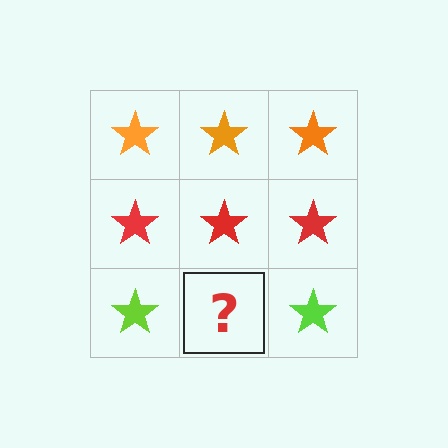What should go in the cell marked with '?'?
The missing cell should contain a lime star.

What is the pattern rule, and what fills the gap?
The rule is that each row has a consistent color. The gap should be filled with a lime star.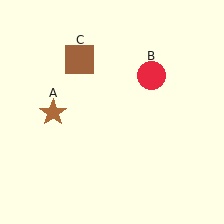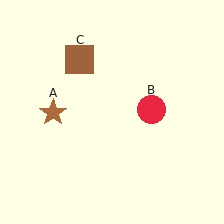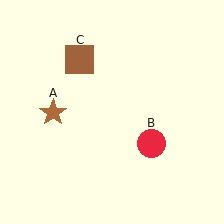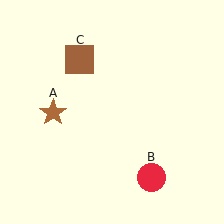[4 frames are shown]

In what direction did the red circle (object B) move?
The red circle (object B) moved down.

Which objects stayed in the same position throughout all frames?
Brown star (object A) and brown square (object C) remained stationary.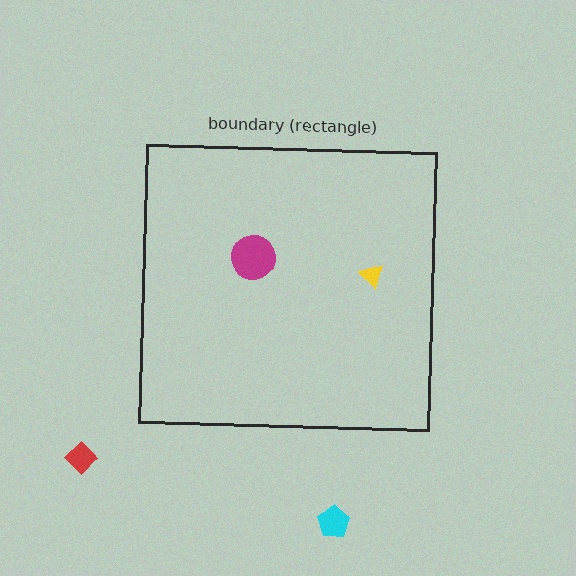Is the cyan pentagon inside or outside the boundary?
Outside.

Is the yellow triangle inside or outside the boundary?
Inside.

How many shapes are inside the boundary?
2 inside, 2 outside.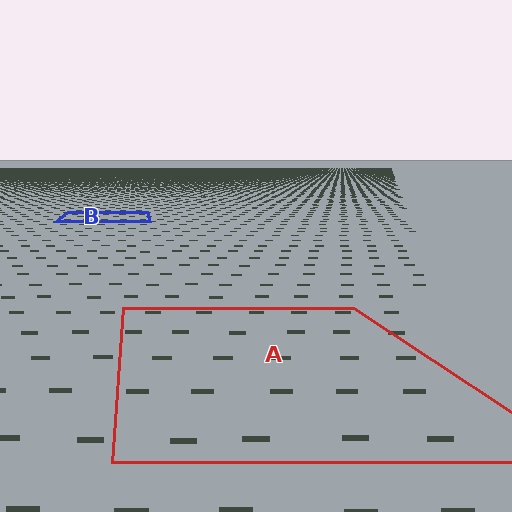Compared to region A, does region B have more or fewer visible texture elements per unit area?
Region B has more texture elements per unit area — they are packed more densely because it is farther away.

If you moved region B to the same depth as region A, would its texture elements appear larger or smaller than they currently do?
They would appear larger. At a closer depth, the same texture elements are projected at a bigger on-screen size.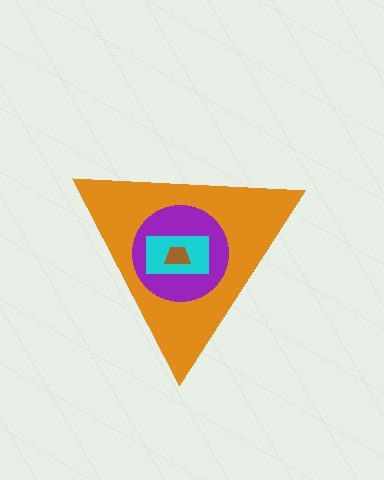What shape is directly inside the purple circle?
The cyan rectangle.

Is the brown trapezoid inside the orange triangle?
Yes.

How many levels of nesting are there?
4.